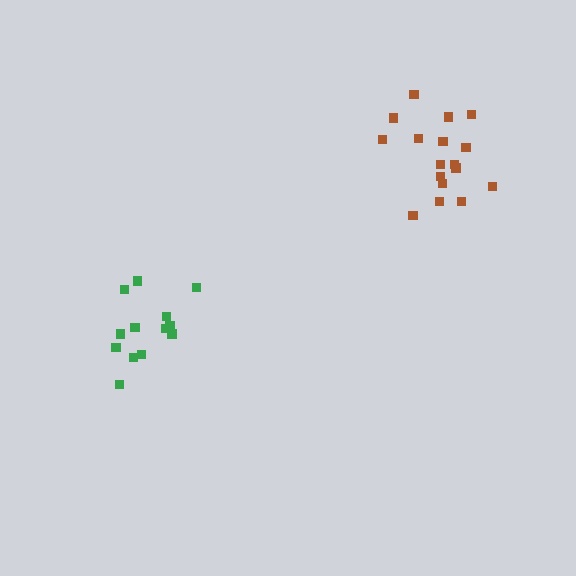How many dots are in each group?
Group 1: 13 dots, Group 2: 17 dots (30 total).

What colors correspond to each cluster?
The clusters are colored: green, brown.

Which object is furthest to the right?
The brown cluster is rightmost.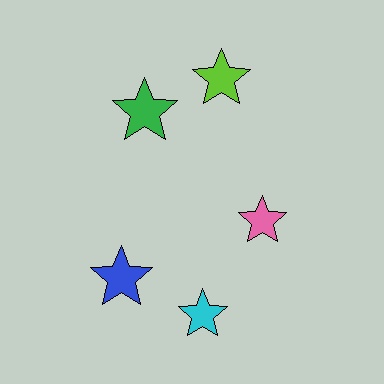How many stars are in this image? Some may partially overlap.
There are 5 stars.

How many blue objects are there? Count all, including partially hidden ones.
There is 1 blue object.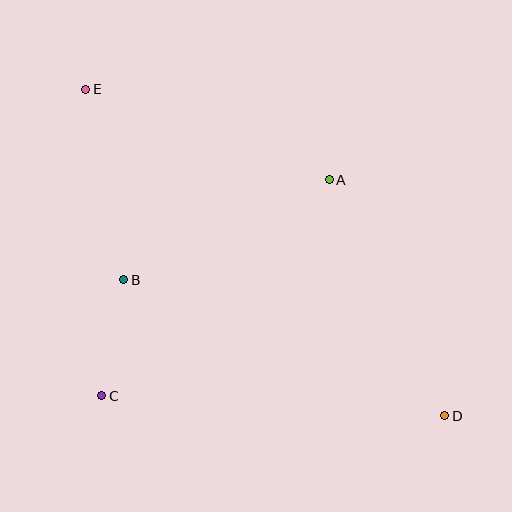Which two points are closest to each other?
Points B and C are closest to each other.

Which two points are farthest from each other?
Points D and E are farthest from each other.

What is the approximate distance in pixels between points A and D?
The distance between A and D is approximately 263 pixels.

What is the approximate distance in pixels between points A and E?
The distance between A and E is approximately 260 pixels.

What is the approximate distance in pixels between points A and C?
The distance between A and C is approximately 314 pixels.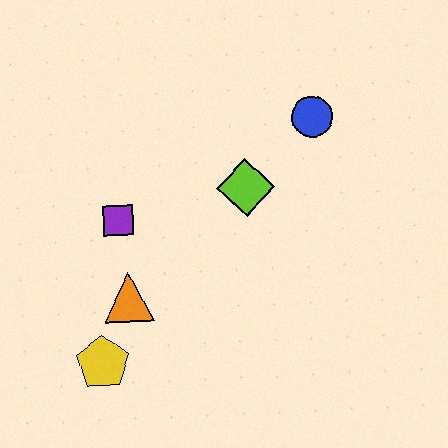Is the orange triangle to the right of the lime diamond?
No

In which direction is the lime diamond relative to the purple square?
The lime diamond is to the right of the purple square.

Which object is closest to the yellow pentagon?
The orange triangle is closest to the yellow pentagon.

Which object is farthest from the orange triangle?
The blue circle is farthest from the orange triangle.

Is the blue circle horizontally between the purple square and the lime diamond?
No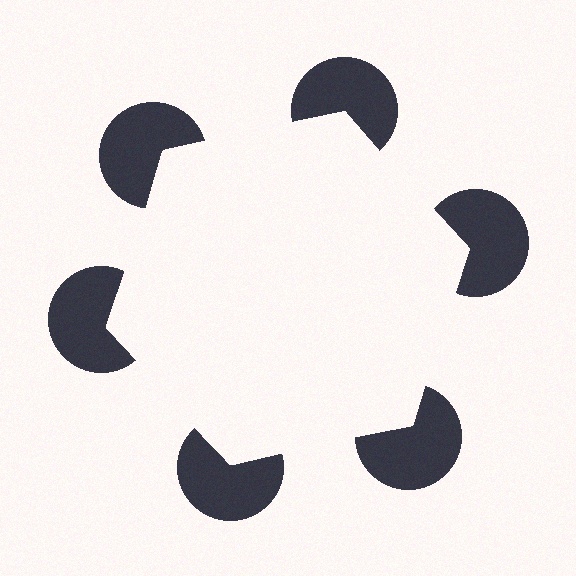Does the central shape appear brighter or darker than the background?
It typically appears slightly brighter than the background, even though no actual brightness change is drawn.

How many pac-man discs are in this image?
There are 6 — one at each vertex of the illusory hexagon.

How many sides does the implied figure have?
6 sides.